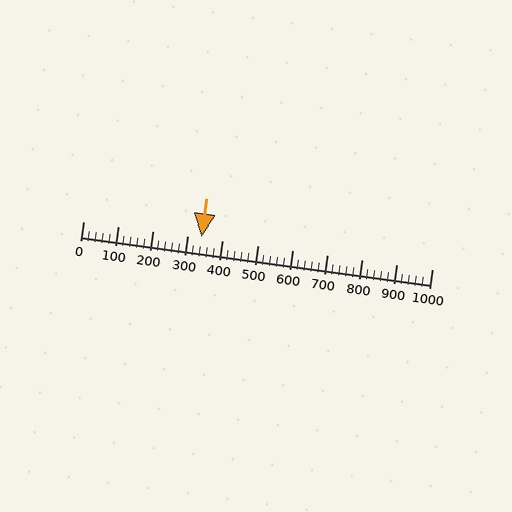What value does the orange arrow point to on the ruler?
The orange arrow points to approximately 340.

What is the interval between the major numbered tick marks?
The major tick marks are spaced 100 units apart.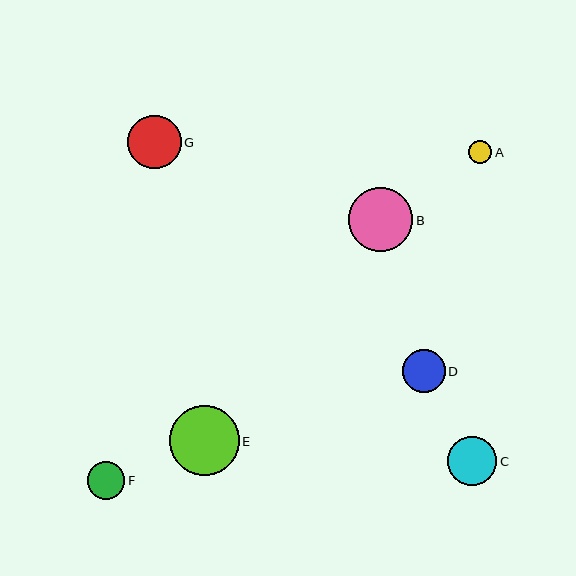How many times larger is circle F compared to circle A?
Circle F is approximately 1.6 times the size of circle A.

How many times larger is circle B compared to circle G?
Circle B is approximately 1.2 times the size of circle G.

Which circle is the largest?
Circle E is the largest with a size of approximately 69 pixels.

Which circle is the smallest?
Circle A is the smallest with a size of approximately 23 pixels.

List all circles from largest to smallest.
From largest to smallest: E, B, G, C, D, F, A.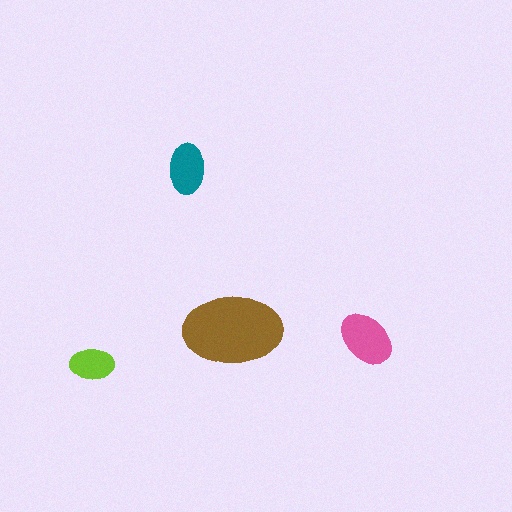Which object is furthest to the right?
The pink ellipse is rightmost.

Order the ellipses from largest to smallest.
the brown one, the pink one, the teal one, the lime one.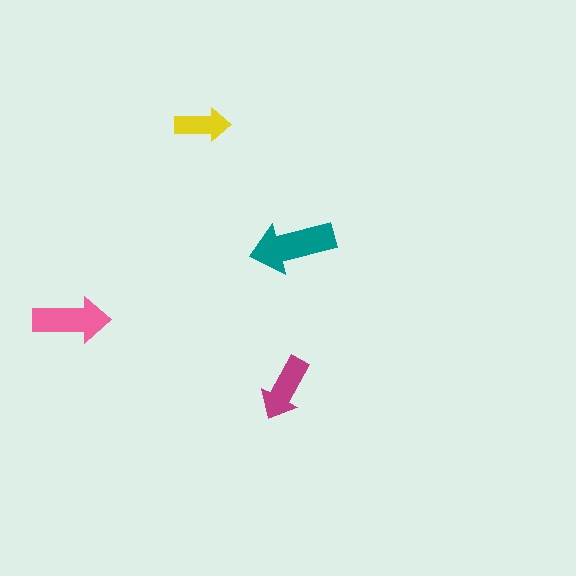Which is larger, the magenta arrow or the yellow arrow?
The magenta one.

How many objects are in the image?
There are 4 objects in the image.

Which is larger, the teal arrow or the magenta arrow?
The teal one.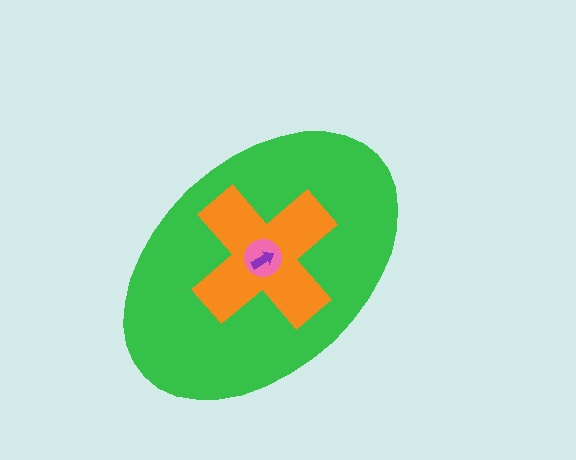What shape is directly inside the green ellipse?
The orange cross.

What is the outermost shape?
The green ellipse.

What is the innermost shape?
The purple arrow.